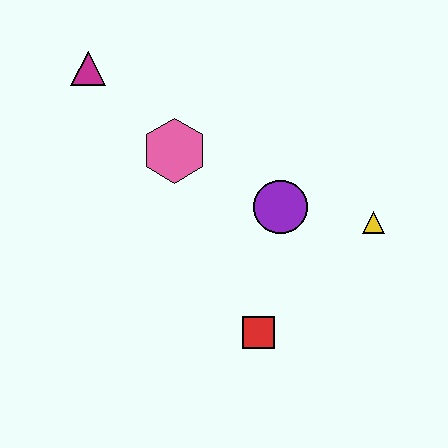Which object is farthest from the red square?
The magenta triangle is farthest from the red square.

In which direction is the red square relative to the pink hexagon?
The red square is below the pink hexagon.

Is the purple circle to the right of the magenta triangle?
Yes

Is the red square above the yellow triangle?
No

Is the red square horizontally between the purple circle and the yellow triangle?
No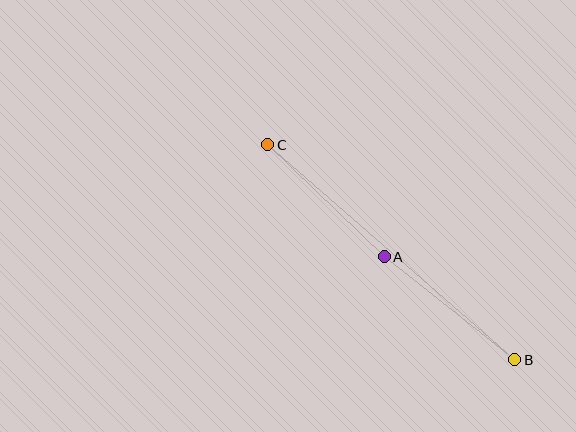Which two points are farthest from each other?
Points B and C are farthest from each other.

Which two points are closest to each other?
Points A and C are closest to each other.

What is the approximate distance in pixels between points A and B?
The distance between A and B is approximately 166 pixels.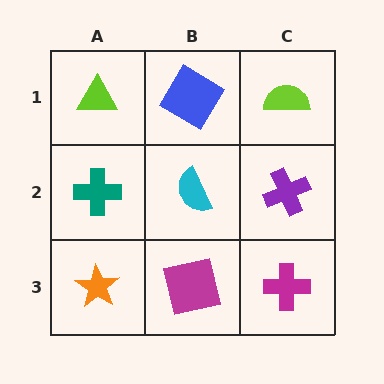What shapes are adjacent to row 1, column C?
A purple cross (row 2, column C), a blue diamond (row 1, column B).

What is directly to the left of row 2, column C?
A cyan semicircle.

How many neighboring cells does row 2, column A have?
3.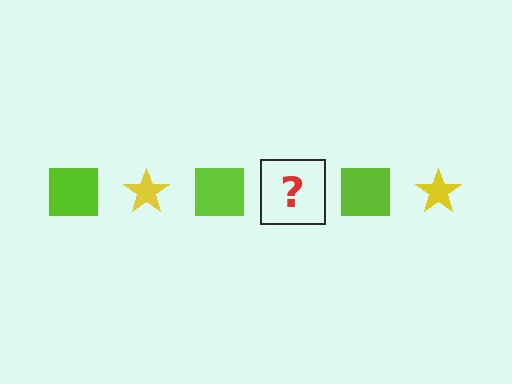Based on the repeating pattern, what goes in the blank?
The blank should be a yellow star.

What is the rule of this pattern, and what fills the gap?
The rule is that the pattern alternates between lime square and yellow star. The gap should be filled with a yellow star.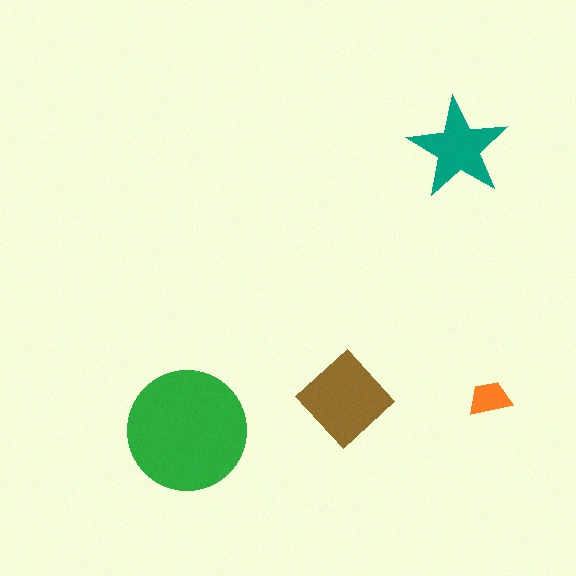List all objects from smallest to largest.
The orange trapezoid, the teal star, the brown diamond, the green circle.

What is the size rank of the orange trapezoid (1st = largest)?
4th.